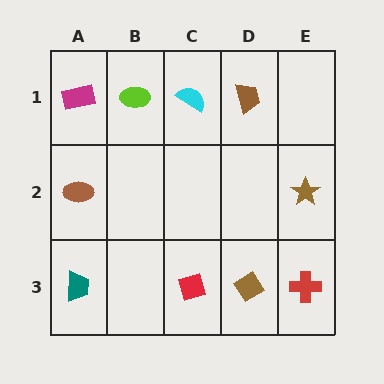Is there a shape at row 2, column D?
No, that cell is empty.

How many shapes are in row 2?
2 shapes.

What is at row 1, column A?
A magenta rectangle.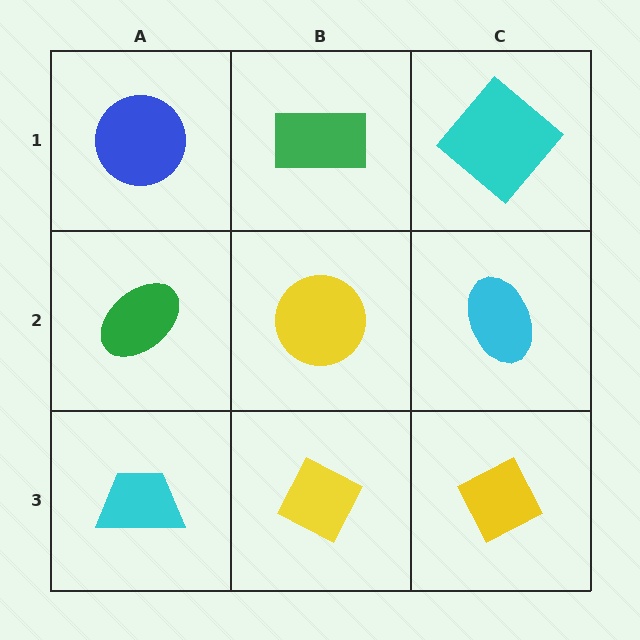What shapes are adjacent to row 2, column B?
A green rectangle (row 1, column B), a yellow diamond (row 3, column B), a green ellipse (row 2, column A), a cyan ellipse (row 2, column C).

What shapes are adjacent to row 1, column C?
A cyan ellipse (row 2, column C), a green rectangle (row 1, column B).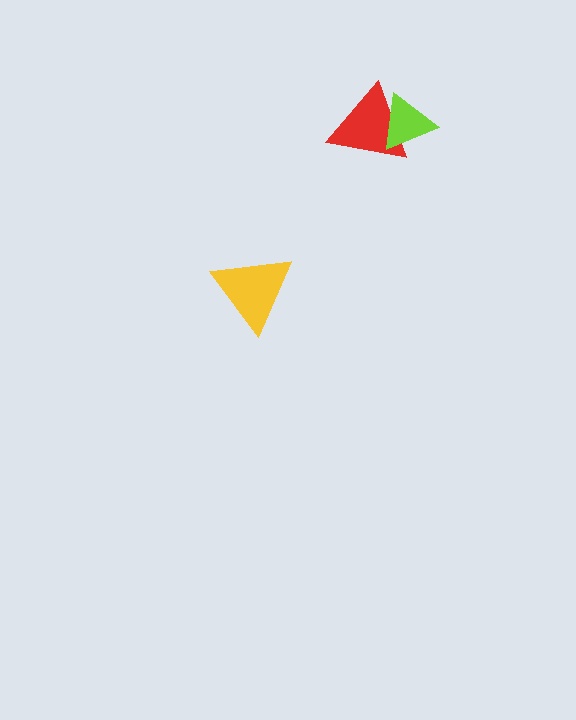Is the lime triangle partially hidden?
No, no other shape covers it.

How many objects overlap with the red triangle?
1 object overlaps with the red triangle.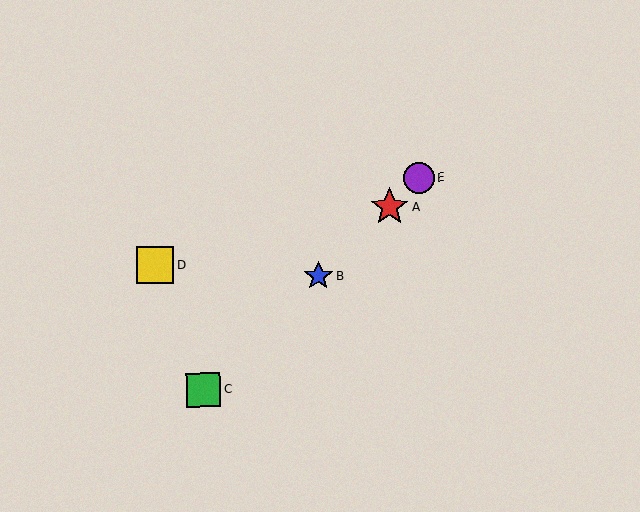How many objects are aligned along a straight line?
4 objects (A, B, C, E) are aligned along a straight line.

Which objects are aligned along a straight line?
Objects A, B, C, E are aligned along a straight line.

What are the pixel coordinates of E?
Object E is at (419, 178).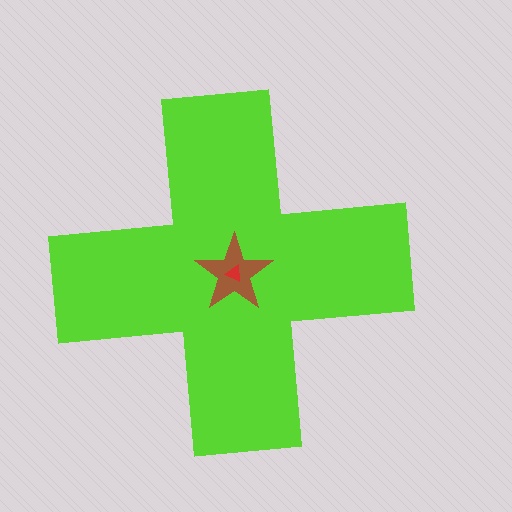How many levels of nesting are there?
3.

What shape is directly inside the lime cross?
The brown star.